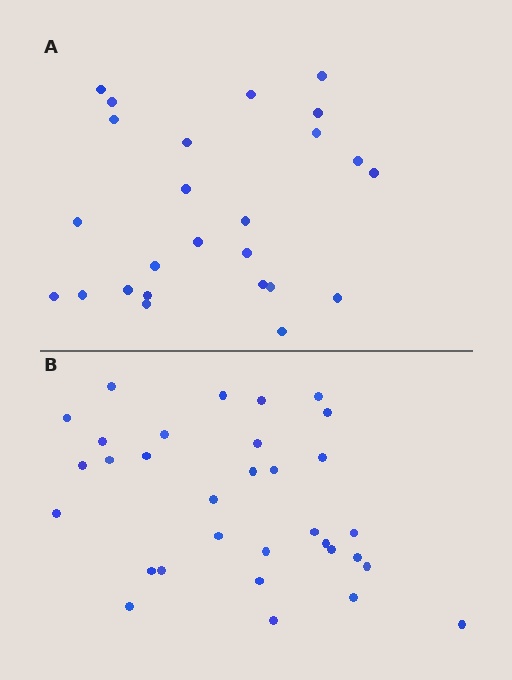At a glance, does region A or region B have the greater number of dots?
Region B (the bottom region) has more dots.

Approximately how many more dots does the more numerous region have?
Region B has roughly 8 or so more dots than region A.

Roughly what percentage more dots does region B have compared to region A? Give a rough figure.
About 30% more.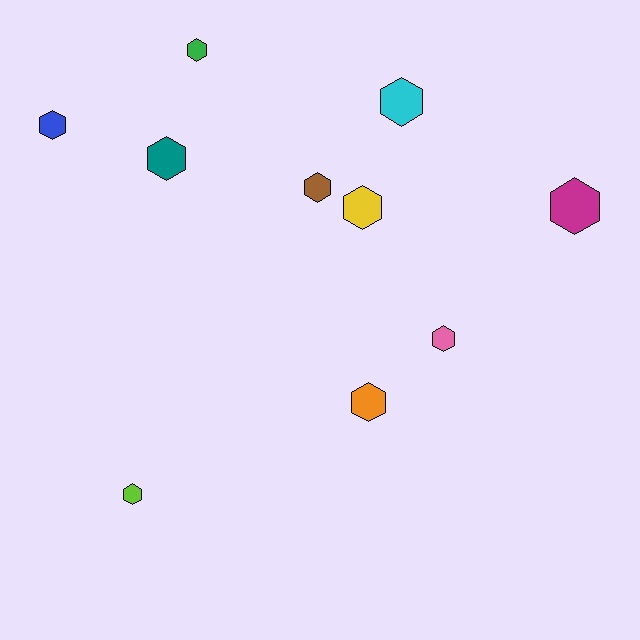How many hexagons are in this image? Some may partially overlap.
There are 10 hexagons.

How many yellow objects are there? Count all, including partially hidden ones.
There is 1 yellow object.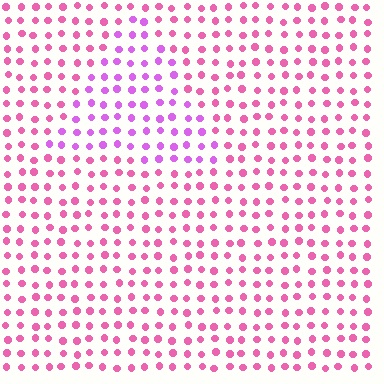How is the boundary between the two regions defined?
The boundary is defined purely by a slight shift in hue (about 35 degrees). Spacing, size, and orientation are identical on both sides.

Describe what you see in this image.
The image is filled with small pink elements in a uniform arrangement. A triangle-shaped region is visible where the elements are tinted to a slightly different hue, forming a subtle color boundary.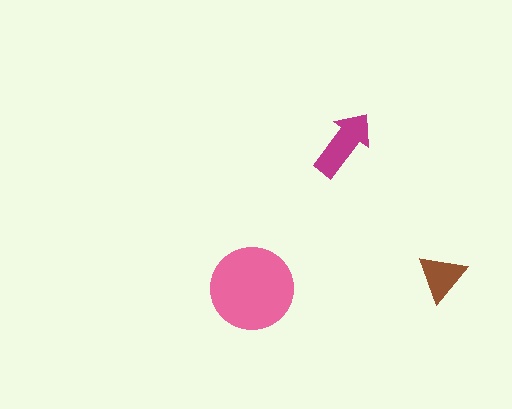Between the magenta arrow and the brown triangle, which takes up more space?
The magenta arrow.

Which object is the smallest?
The brown triangle.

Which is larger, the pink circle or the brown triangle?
The pink circle.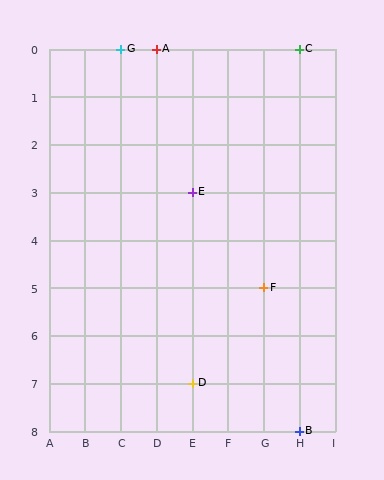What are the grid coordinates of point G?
Point G is at grid coordinates (C, 0).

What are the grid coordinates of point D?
Point D is at grid coordinates (E, 7).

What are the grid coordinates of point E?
Point E is at grid coordinates (E, 3).